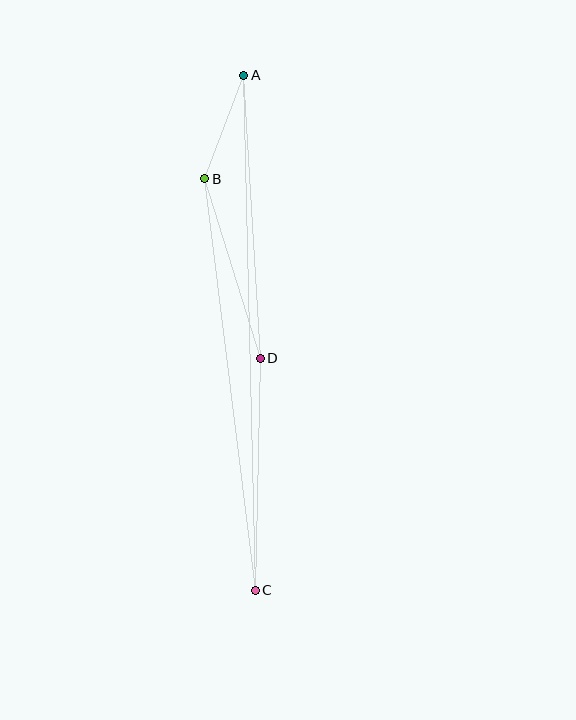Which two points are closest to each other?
Points A and B are closest to each other.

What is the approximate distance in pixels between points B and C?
The distance between B and C is approximately 415 pixels.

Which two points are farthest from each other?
Points A and C are farthest from each other.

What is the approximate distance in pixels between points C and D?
The distance between C and D is approximately 232 pixels.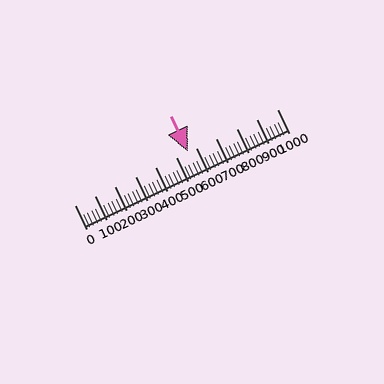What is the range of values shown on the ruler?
The ruler shows values from 0 to 1000.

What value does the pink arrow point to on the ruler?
The pink arrow points to approximately 562.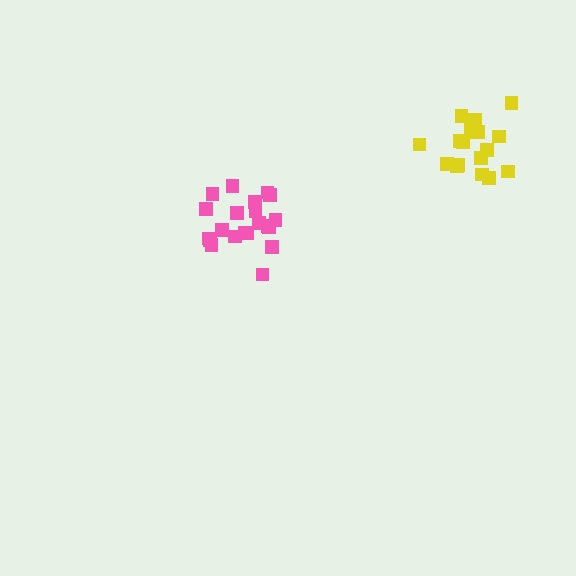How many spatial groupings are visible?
There are 2 spatial groupings.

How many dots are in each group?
Group 1: 21 dots, Group 2: 18 dots (39 total).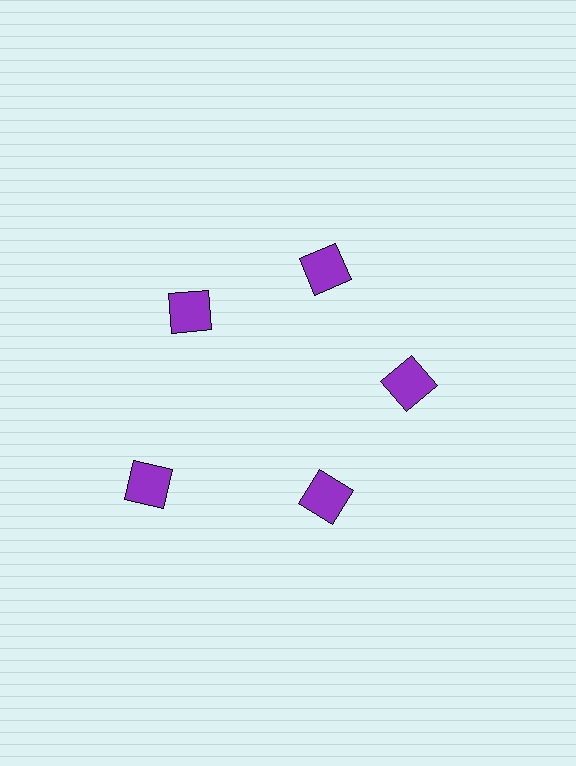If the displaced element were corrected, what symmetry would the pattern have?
It would have 5-fold rotational symmetry — the pattern would map onto itself every 72 degrees.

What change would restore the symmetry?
The symmetry would be restored by moving it inward, back onto the ring so that all 5 squares sit at equal angles and equal distance from the center.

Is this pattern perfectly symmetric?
No. The 5 purple squares are arranged in a ring, but one element near the 8 o'clock position is pushed outward from the center, breaking the 5-fold rotational symmetry.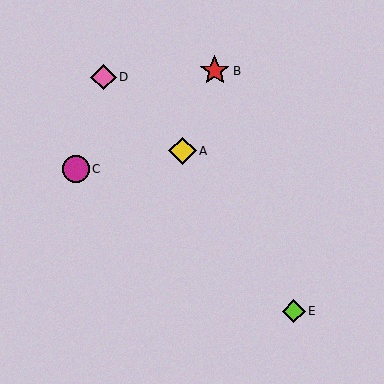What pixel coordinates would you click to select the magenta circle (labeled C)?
Click at (76, 169) to select the magenta circle C.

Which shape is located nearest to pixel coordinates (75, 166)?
The magenta circle (labeled C) at (76, 169) is nearest to that location.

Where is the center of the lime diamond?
The center of the lime diamond is at (294, 311).